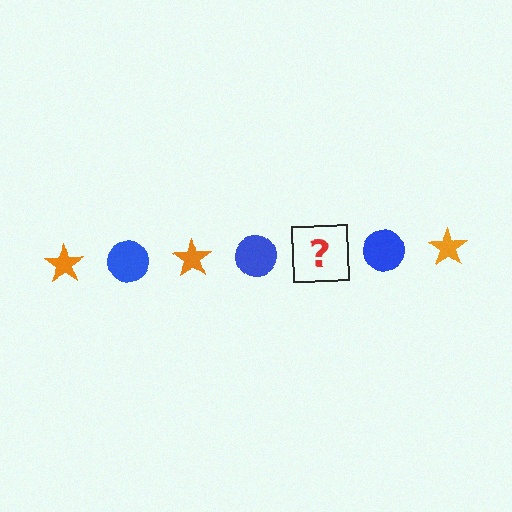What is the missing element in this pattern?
The missing element is an orange star.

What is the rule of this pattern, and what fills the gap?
The rule is that the pattern alternates between orange star and blue circle. The gap should be filled with an orange star.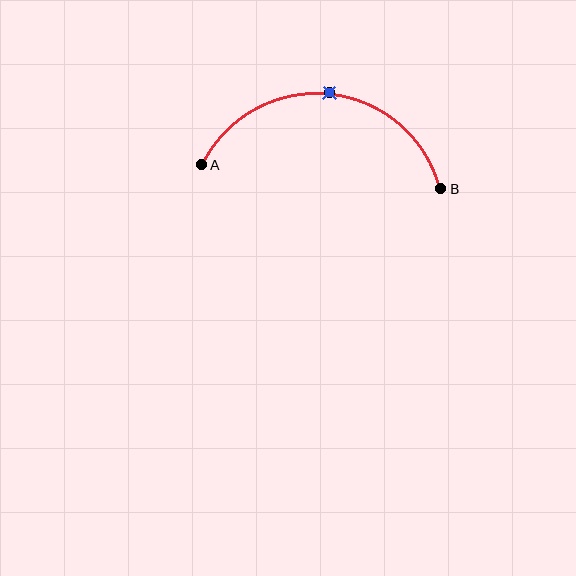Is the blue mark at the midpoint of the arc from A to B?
Yes. The blue mark lies on the arc at equal arc-length from both A and B — it is the arc midpoint.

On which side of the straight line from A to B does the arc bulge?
The arc bulges above the straight line connecting A and B.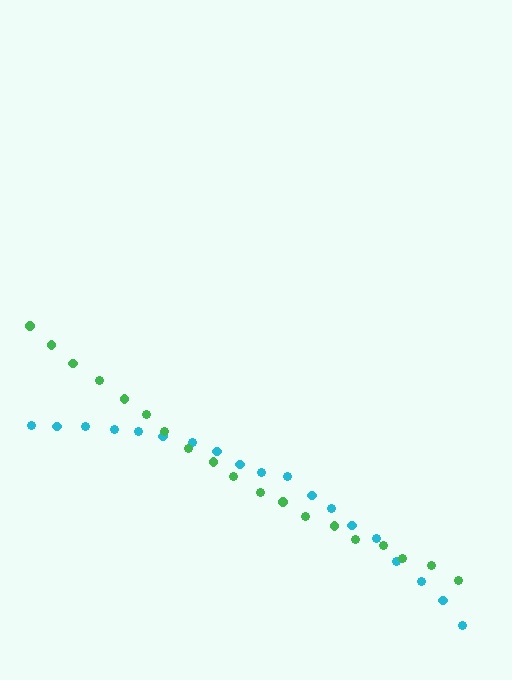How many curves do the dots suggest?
There are 2 distinct paths.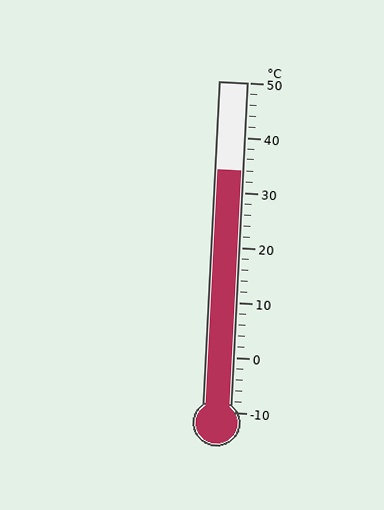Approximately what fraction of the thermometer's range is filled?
The thermometer is filled to approximately 75% of its range.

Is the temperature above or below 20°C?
The temperature is above 20°C.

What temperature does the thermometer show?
The thermometer shows approximately 34°C.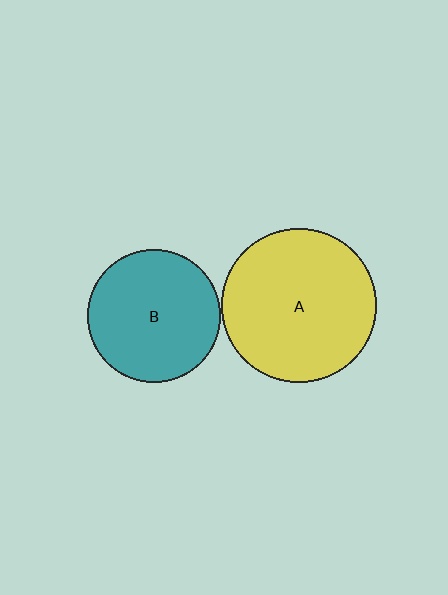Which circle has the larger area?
Circle A (yellow).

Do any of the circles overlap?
No, none of the circles overlap.